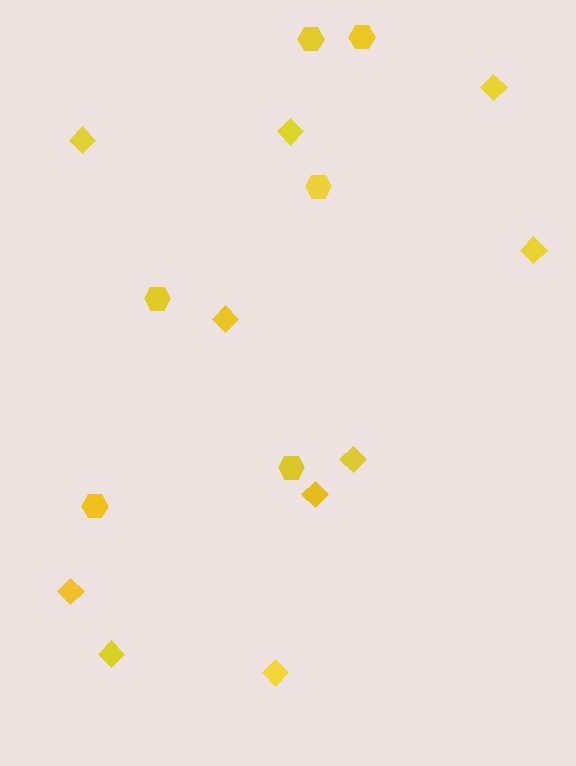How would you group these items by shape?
There are 2 groups: one group of diamonds (10) and one group of hexagons (6).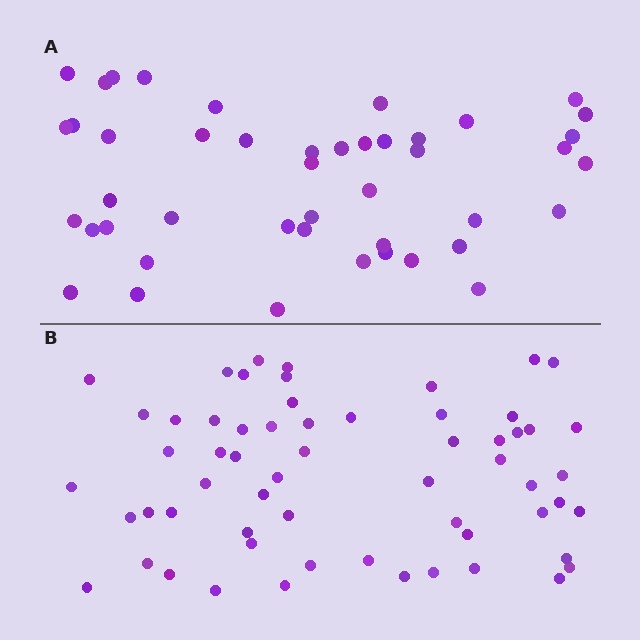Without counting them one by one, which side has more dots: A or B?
Region B (the bottom region) has more dots.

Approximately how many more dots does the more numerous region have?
Region B has approximately 15 more dots than region A.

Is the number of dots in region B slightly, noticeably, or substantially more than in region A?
Region B has noticeably more, but not dramatically so. The ratio is roughly 1.3 to 1.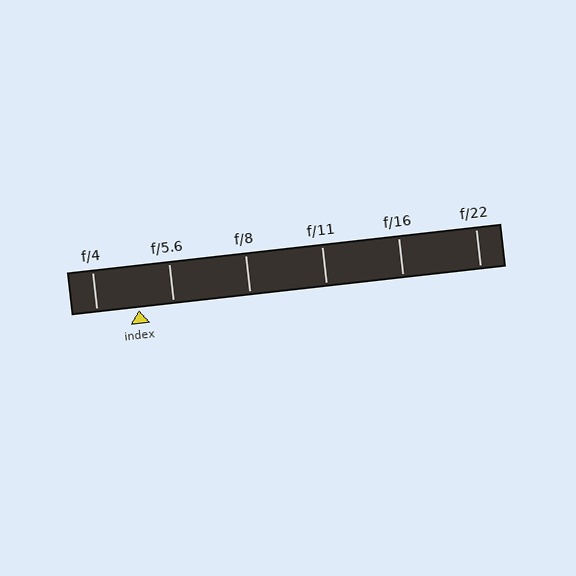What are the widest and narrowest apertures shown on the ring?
The widest aperture shown is f/4 and the narrowest is f/22.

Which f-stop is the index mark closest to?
The index mark is closest to f/5.6.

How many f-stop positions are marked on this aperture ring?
There are 6 f-stop positions marked.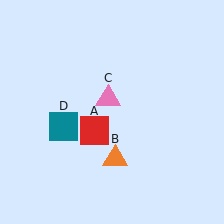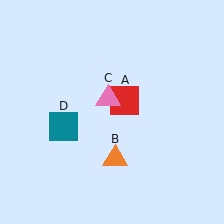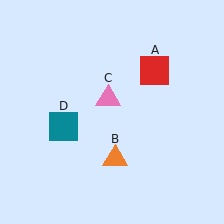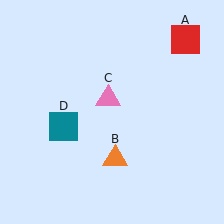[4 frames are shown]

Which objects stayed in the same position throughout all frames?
Orange triangle (object B) and pink triangle (object C) and teal square (object D) remained stationary.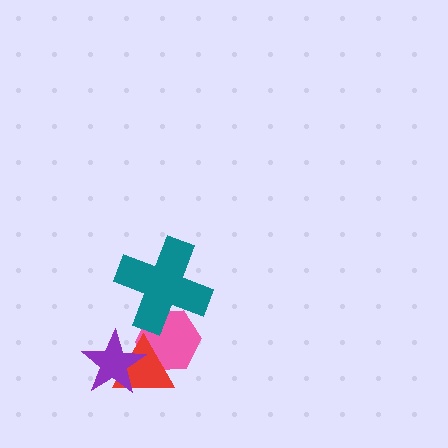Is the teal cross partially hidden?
No, no other shape covers it.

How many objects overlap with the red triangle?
2 objects overlap with the red triangle.